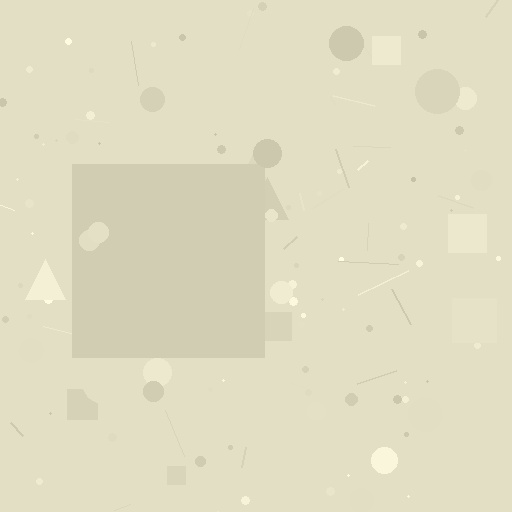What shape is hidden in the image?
A square is hidden in the image.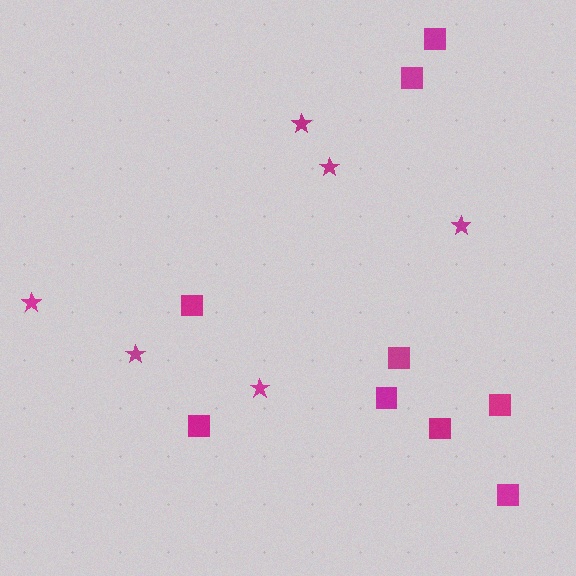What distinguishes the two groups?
There are 2 groups: one group of stars (6) and one group of squares (9).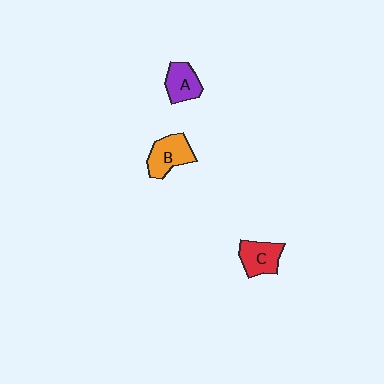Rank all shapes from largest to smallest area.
From largest to smallest: B (orange), C (red), A (purple).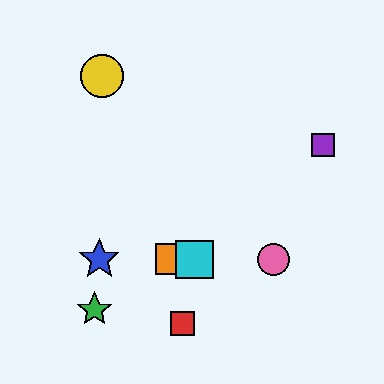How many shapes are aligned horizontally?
4 shapes (the blue star, the orange square, the cyan square, the pink circle) are aligned horizontally.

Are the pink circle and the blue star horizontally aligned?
Yes, both are at y≈259.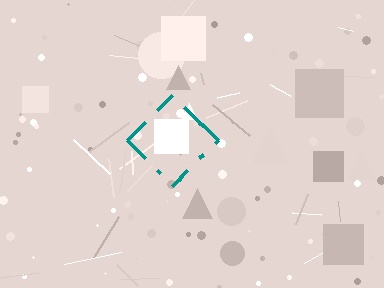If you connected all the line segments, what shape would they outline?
They would outline a diamond.